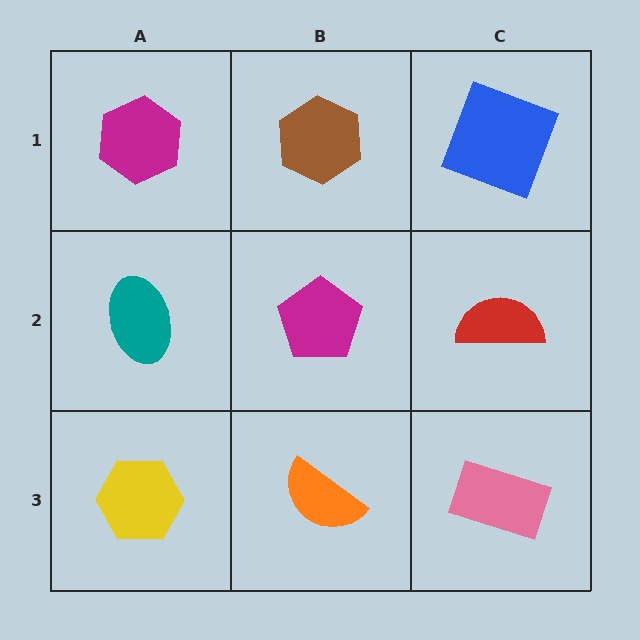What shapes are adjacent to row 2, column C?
A blue square (row 1, column C), a pink rectangle (row 3, column C), a magenta pentagon (row 2, column B).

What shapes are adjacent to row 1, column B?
A magenta pentagon (row 2, column B), a magenta hexagon (row 1, column A), a blue square (row 1, column C).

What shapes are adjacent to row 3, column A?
A teal ellipse (row 2, column A), an orange semicircle (row 3, column B).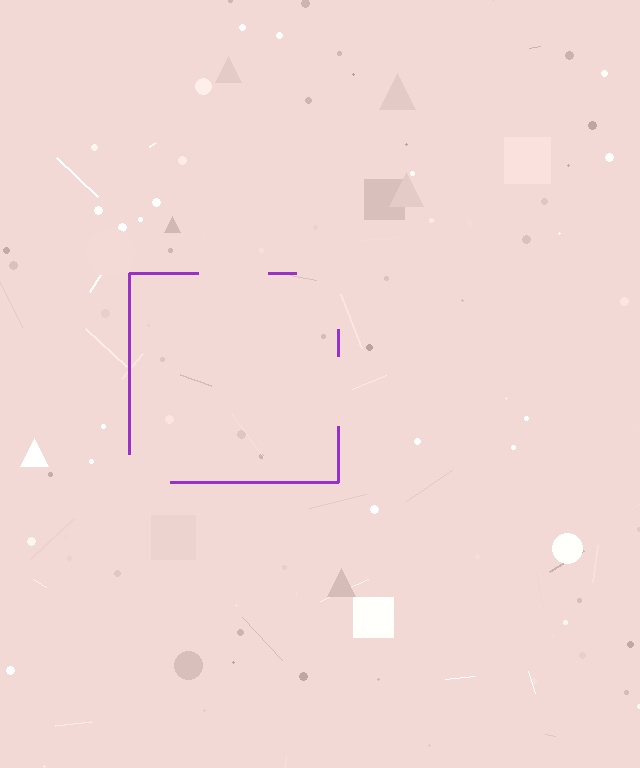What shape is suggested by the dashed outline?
The dashed outline suggests a square.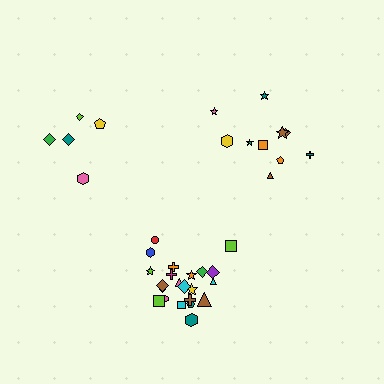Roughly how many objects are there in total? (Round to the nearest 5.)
Roughly 35 objects in total.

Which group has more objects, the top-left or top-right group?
The top-right group.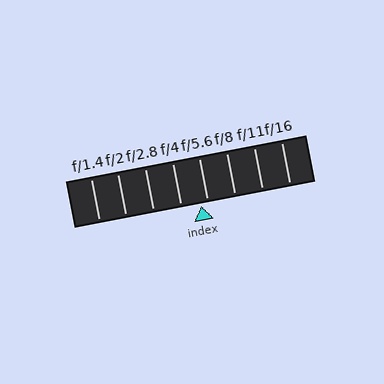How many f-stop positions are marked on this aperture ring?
There are 8 f-stop positions marked.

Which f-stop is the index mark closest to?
The index mark is closest to f/5.6.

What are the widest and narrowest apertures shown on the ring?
The widest aperture shown is f/1.4 and the narrowest is f/16.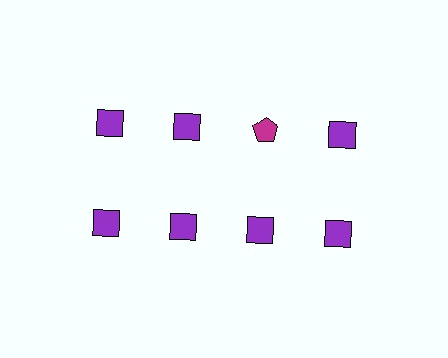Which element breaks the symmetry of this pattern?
The magenta pentagon in the top row, center column breaks the symmetry. All other shapes are purple squares.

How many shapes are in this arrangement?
There are 8 shapes arranged in a grid pattern.